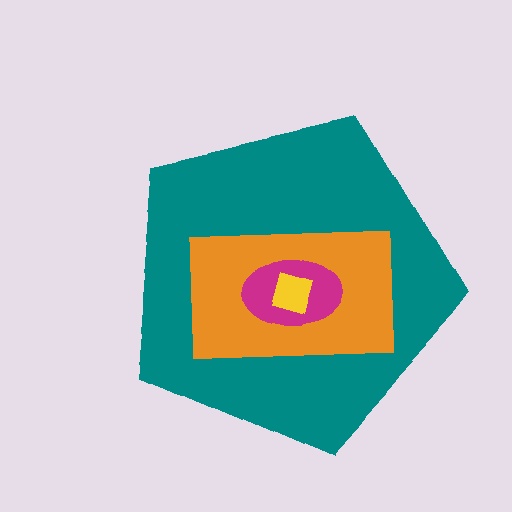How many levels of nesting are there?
4.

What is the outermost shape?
The teal pentagon.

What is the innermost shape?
The yellow square.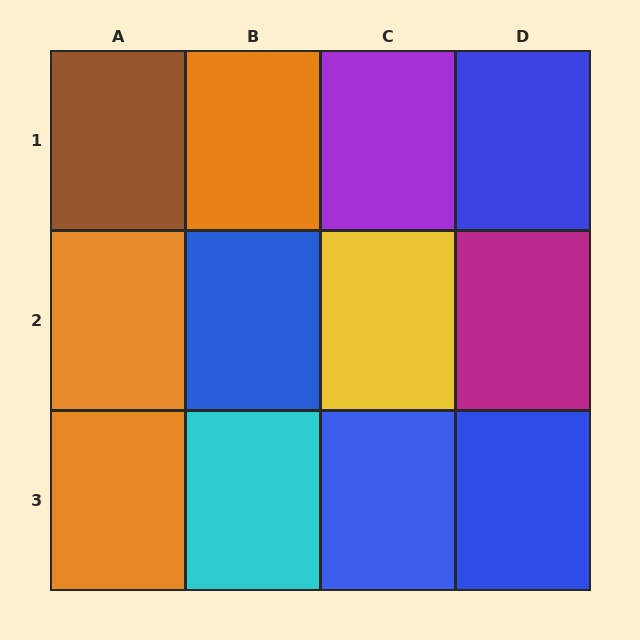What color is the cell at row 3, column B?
Cyan.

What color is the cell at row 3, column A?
Orange.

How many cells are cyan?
1 cell is cyan.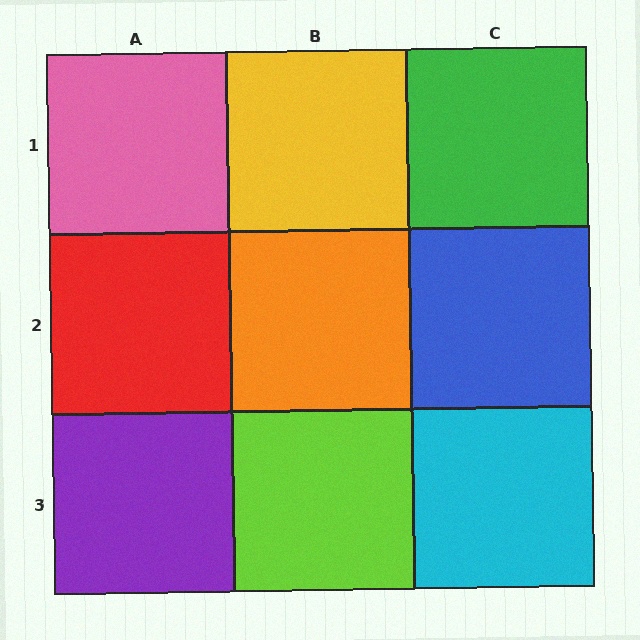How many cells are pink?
1 cell is pink.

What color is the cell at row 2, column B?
Orange.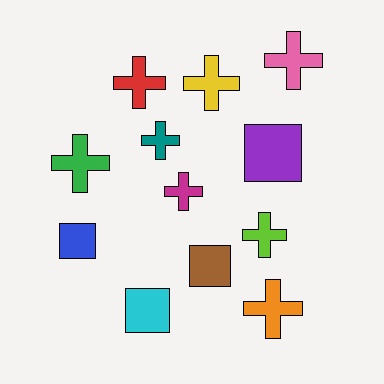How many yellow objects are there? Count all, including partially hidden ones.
There is 1 yellow object.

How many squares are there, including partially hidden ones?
There are 4 squares.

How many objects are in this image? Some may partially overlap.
There are 12 objects.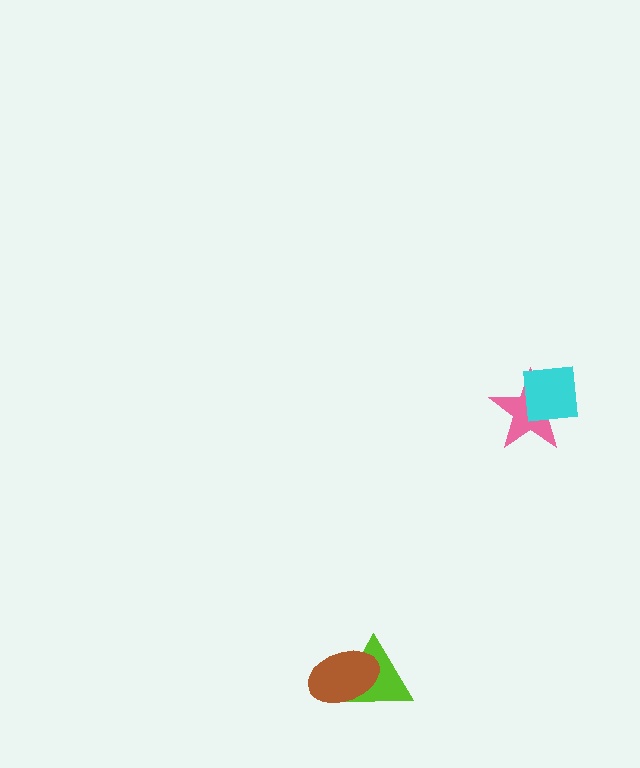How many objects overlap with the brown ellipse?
1 object overlaps with the brown ellipse.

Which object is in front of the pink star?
The cyan square is in front of the pink star.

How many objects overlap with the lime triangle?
1 object overlaps with the lime triangle.